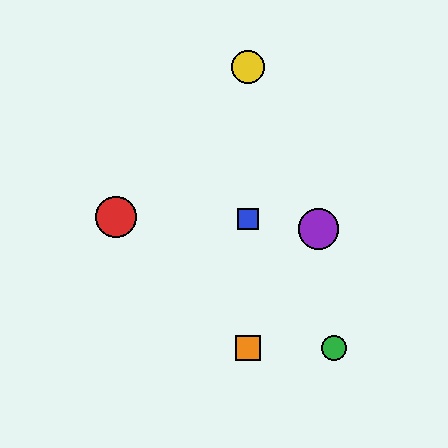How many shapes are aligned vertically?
3 shapes (the blue square, the yellow circle, the orange square) are aligned vertically.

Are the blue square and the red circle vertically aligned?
No, the blue square is at x≈248 and the red circle is at x≈116.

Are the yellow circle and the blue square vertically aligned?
Yes, both are at x≈248.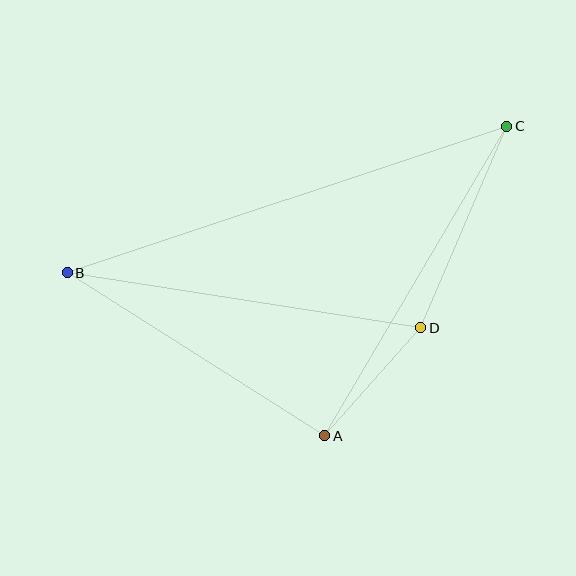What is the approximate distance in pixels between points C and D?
The distance between C and D is approximately 219 pixels.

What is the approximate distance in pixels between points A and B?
The distance between A and B is approximately 305 pixels.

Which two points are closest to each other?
Points A and D are closest to each other.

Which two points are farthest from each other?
Points B and C are farthest from each other.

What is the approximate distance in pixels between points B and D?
The distance between B and D is approximately 358 pixels.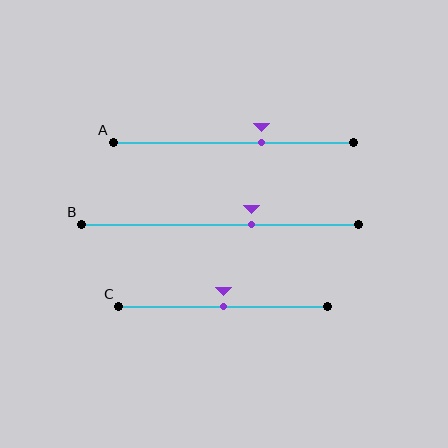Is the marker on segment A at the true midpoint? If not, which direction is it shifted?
No, the marker on segment A is shifted to the right by about 12% of the segment length.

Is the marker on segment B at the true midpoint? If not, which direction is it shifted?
No, the marker on segment B is shifted to the right by about 11% of the segment length.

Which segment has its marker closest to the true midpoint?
Segment C has its marker closest to the true midpoint.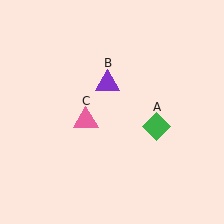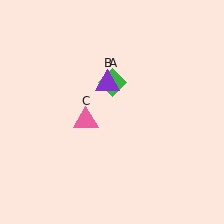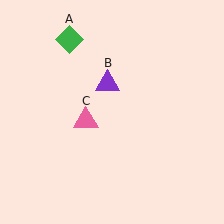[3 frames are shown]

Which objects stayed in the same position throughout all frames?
Purple triangle (object B) and pink triangle (object C) remained stationary.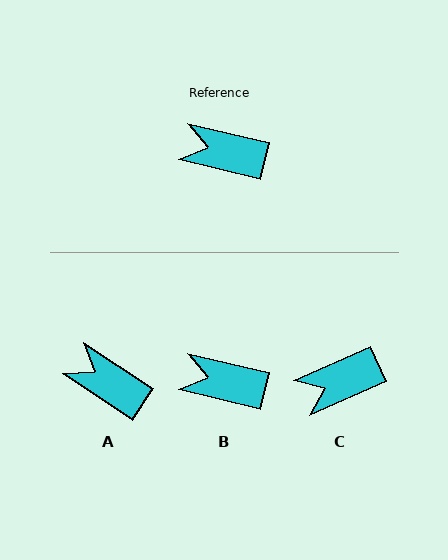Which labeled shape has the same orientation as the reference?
B.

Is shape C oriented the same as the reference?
No, it is off by about 37 degrees.